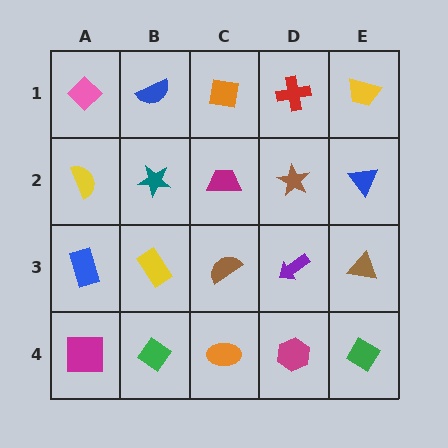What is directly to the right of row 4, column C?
A magenta hexagon.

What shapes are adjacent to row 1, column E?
A blue triangle (row 2, column E), a red cross (row 1, column D).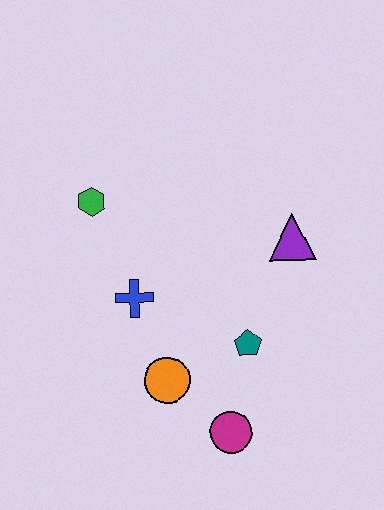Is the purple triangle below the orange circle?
No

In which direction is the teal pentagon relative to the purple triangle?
The teal pentagon is below the purple triangle.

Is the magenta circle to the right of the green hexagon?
Yes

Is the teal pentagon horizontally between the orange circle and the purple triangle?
Yes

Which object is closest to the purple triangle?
The teal pentagon is closest to the purple triangle.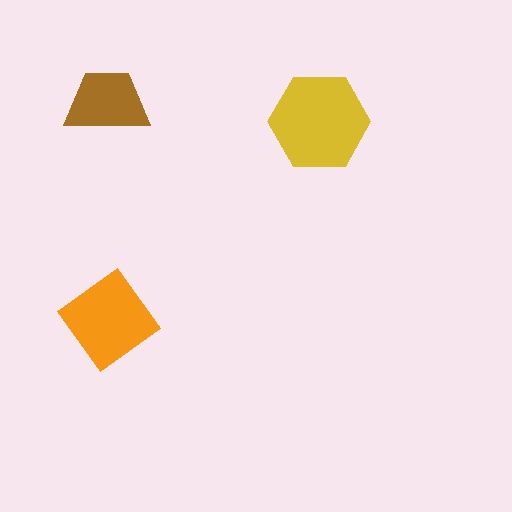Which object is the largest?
The yellow hexagon.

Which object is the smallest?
The brown trapezoid.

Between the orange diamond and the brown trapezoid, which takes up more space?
The orange diamond.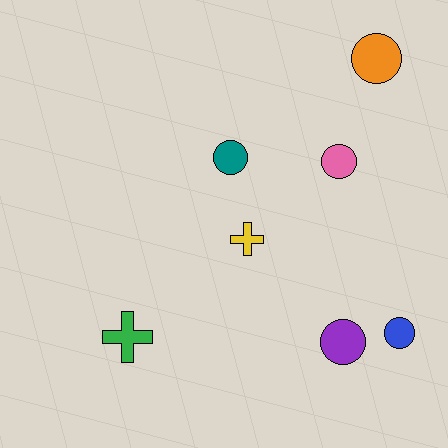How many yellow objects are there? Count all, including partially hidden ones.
There is 1 yellow object.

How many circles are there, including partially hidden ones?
There are 5 circles.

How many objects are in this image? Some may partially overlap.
There are 7 objects.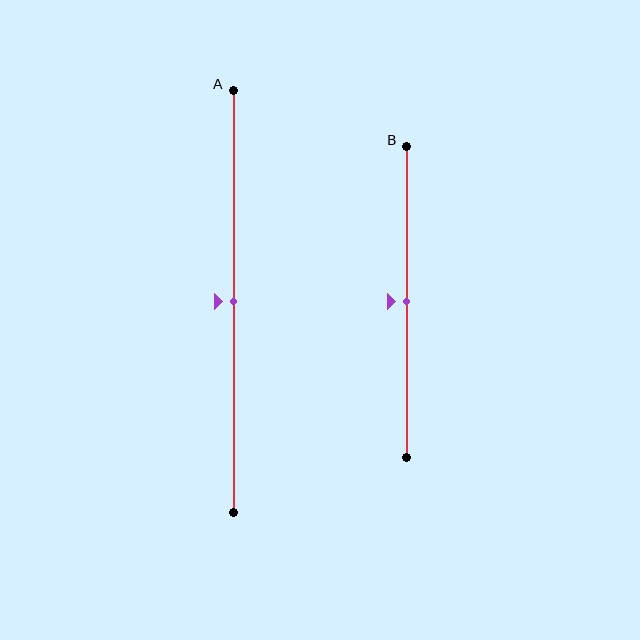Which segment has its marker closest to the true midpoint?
Segment A has its marker closest to the true midpoint.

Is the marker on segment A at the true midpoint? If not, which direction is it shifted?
Yes, the marker on segment A is at the true midpoint.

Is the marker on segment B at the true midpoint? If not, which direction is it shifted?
Yes, the marker on segment B is at the true midpoint.